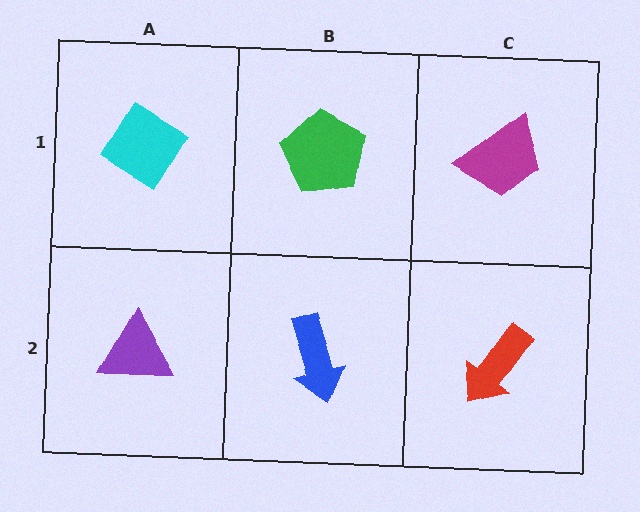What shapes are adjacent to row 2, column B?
A green pentagon (row 1, column B), a purple triangle (row 2, column A), a red arrow (row 2, column C).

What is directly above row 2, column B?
A green pentagon.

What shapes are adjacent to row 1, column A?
A purple triangle (row 2, column A), a green pentagon (row 1, column B).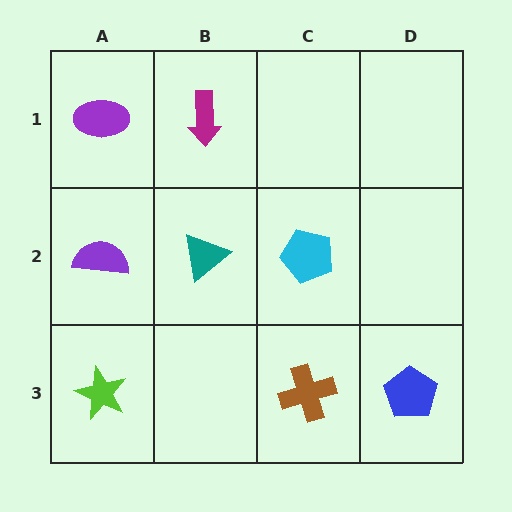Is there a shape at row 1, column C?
No, that cell is empty.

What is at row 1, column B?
A magenta arrow.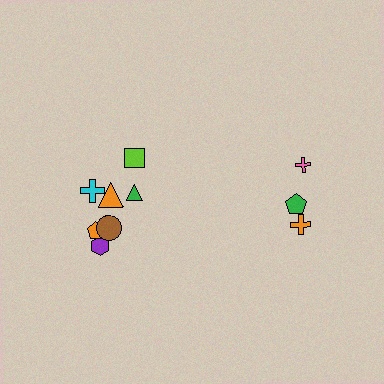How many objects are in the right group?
There are 3 objects.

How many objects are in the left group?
There are 7 objects.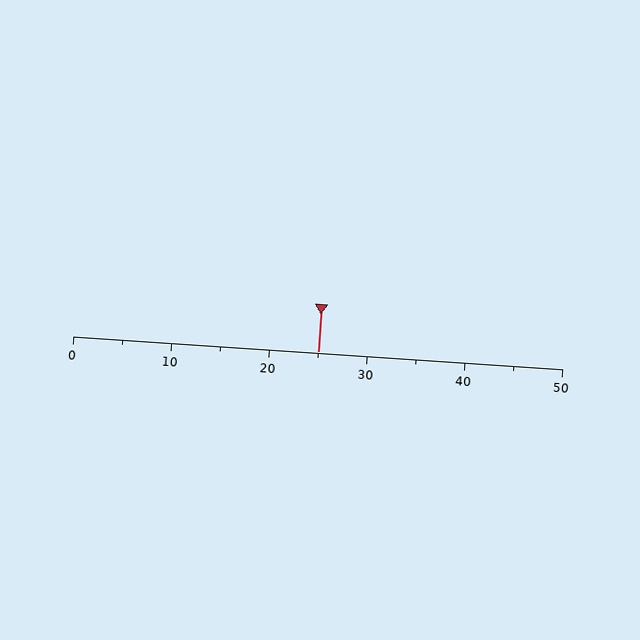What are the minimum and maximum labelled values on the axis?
The axis runs from 0 to 50.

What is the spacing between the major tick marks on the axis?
The major ticks are spaced 10 apart.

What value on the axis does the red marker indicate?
The marker indicates approximately 25.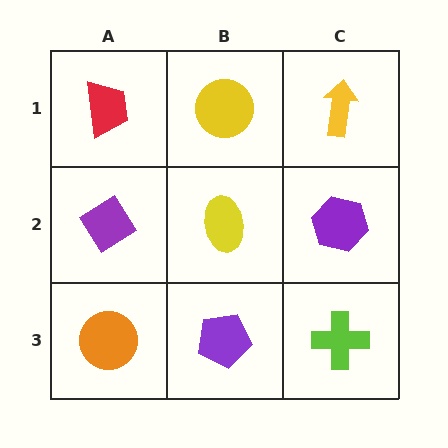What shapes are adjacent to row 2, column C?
A yellow arrow (row 1, column C), a lime cross (row 3, column C), a yellow ellipse (row 2, column B).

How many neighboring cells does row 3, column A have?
2.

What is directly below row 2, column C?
A lime cross.